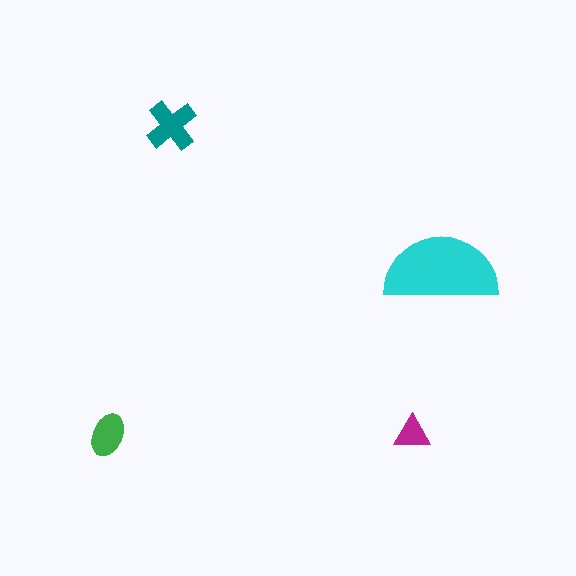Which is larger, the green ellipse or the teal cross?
The teal cross.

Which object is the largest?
The cyan semicircle.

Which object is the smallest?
The magenta triangle.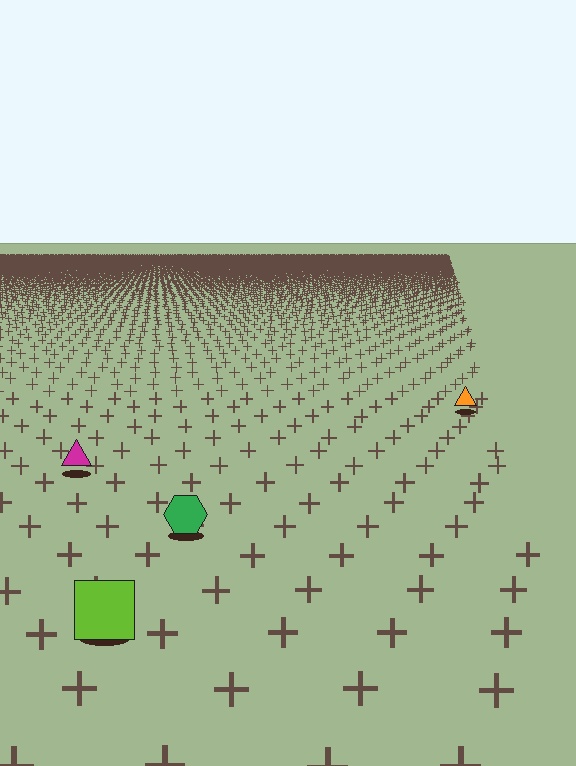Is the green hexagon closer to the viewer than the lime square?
No. The lime square is closer — you can tell from the texture gradient: the ground texture is coarser near it.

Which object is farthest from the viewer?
The orange triangle is farthest from the viewer. It appears smaller and the ground texture around it is denser.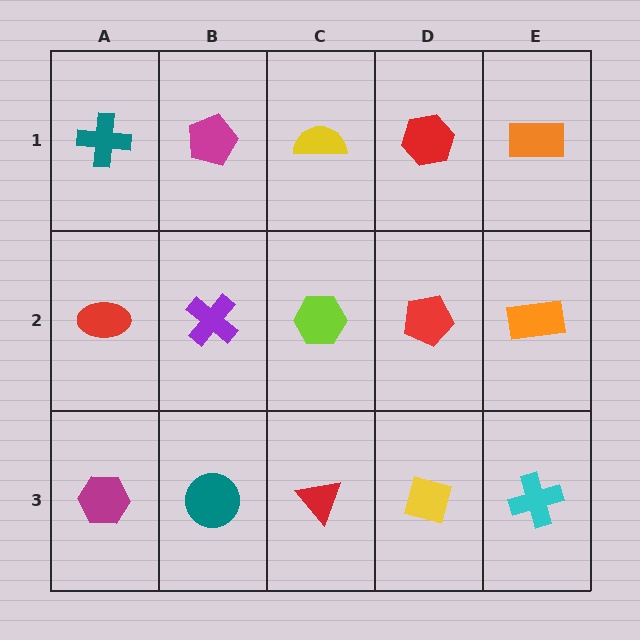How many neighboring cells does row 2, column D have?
4.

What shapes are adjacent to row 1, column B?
A purple cross (row 2, column B), a teal cross (row 1, column A), a yellow semicircle (row 1, column C).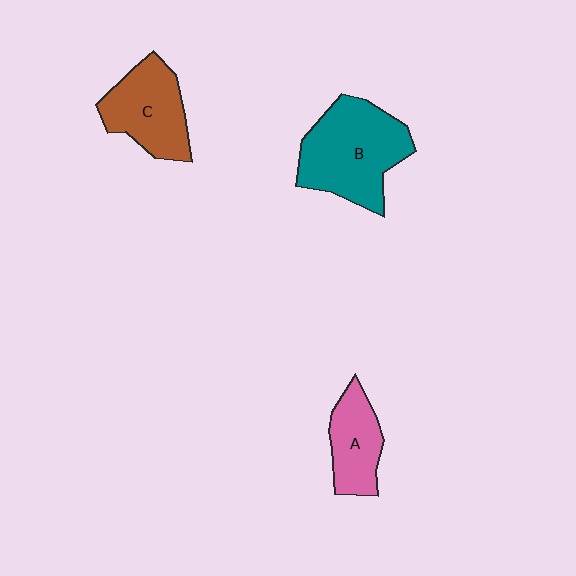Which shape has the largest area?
Shape B (teal).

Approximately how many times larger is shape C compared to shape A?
Approximately 1.3 times.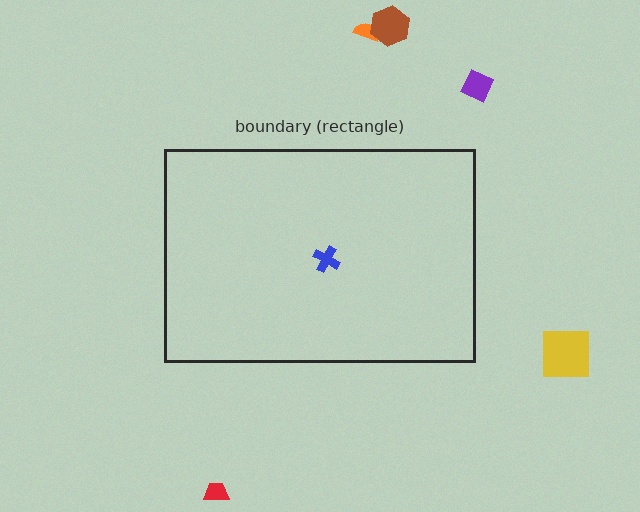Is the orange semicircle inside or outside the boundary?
Outside.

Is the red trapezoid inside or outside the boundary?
Outside.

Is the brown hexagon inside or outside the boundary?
Outside.